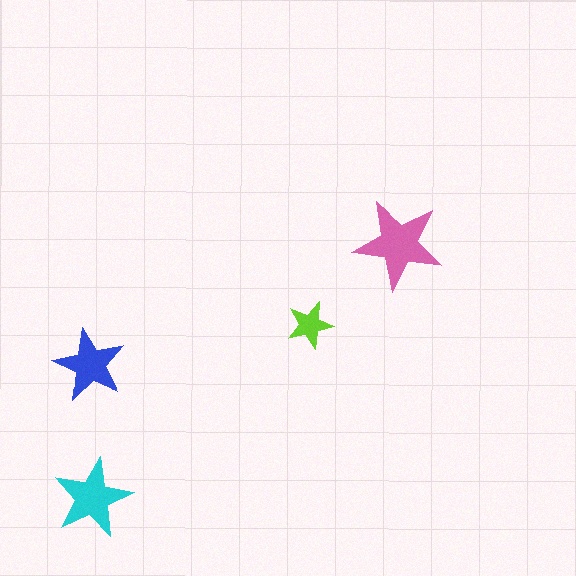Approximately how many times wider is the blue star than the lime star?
About 1.5 times wider.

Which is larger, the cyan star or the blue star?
The cyan one.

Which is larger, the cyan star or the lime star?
The cyan one.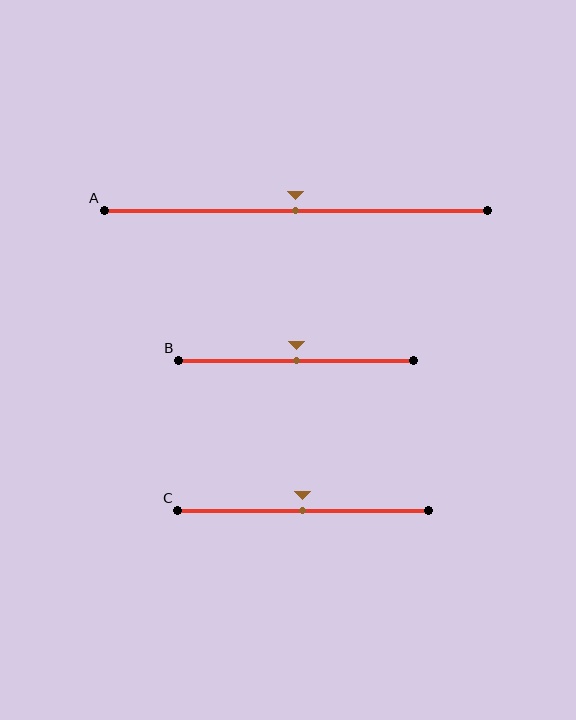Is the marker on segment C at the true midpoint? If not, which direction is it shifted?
Yes, the marker on segment C is at the true midpoint.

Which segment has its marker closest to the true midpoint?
Segment A has its marker closest to the true midpoint.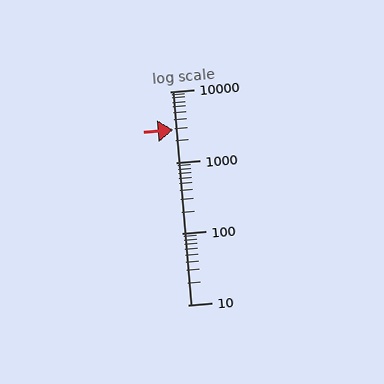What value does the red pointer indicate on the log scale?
The pointer indicates approximately 2900.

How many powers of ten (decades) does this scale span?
The scale spans 3 decades, from 10 to 10000.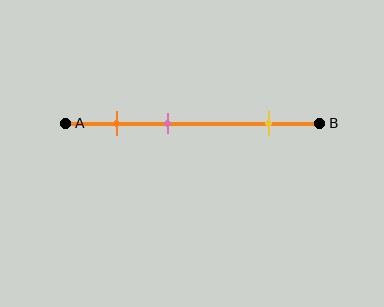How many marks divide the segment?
There are 3 marks dividing the segment.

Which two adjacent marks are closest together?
The orange and pink marks are the closest adjacent pair.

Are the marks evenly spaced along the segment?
No, the marks are not evenly spaced.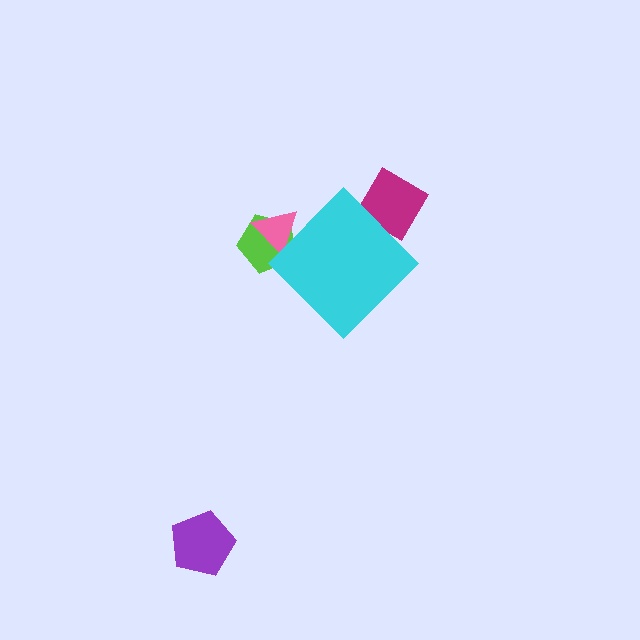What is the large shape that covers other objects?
A cyan diamond.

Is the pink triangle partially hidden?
Yes, the pink triangle is partially hidden behind the cyan diamond.